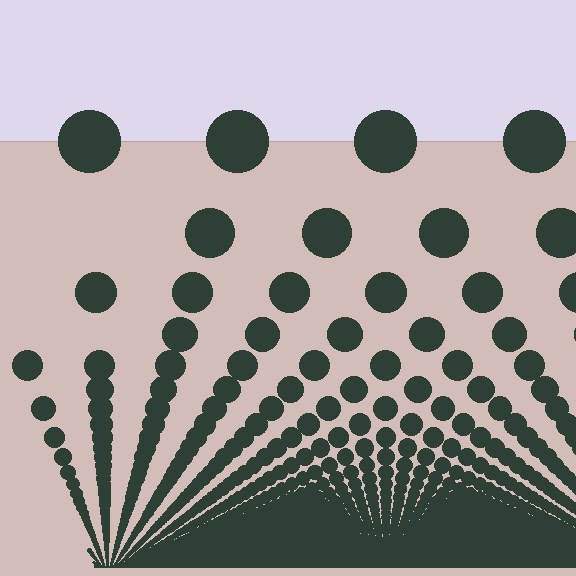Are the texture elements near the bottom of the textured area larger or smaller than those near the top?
Smaller. The gradient is inverted — elements near the bottom are smaller and denser.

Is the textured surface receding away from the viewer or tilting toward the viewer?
The surface appears to tilt toward the viewer. Texture elements get larger and sparser toward the top.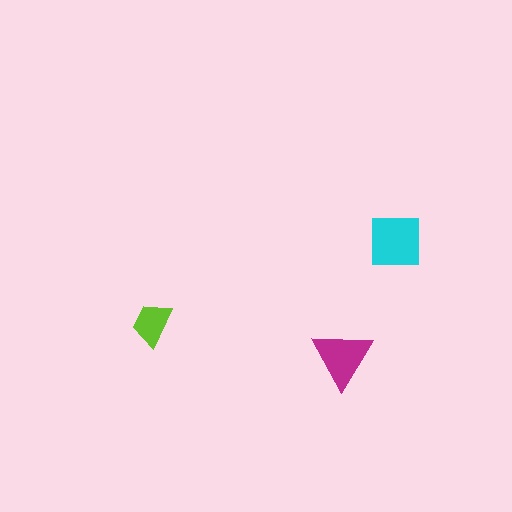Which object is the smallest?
The lime trapezoid.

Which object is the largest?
The cyan square.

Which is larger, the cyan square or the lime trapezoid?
The cyan square.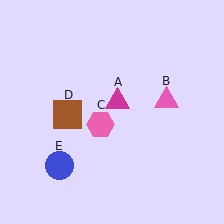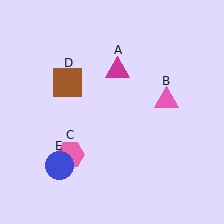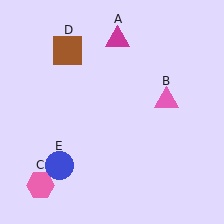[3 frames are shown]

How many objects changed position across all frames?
3 objects changed position: magenta triangle (object A), pink hexagon (object C), brown square (object D).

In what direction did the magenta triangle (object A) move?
The magenta triangle (object A) moved up.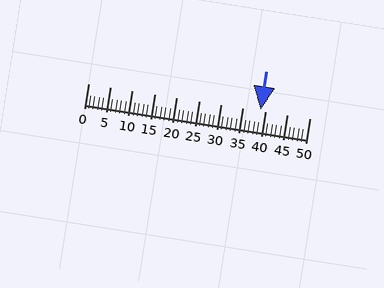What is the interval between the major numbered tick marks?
The major tick marks are spaced 5 units apart.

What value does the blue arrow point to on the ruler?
The blue arrow points to approximately 39.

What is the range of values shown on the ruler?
The ruler shows values from 0 to 50.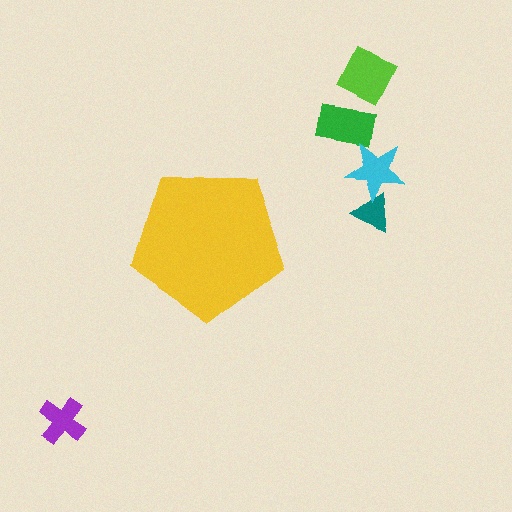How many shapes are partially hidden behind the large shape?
0 shapes are partially hidden.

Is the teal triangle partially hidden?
No, the teal triangle is fully visible.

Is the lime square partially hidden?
No, the lime square is fully visible.